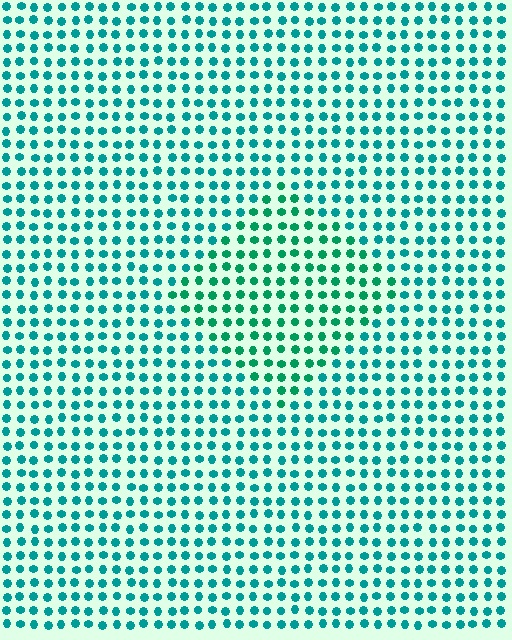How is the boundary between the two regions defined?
The boundary is defined purely by a slight shift in hue (about 23 degrees). Spacing, size, and orientation are identical on both sides.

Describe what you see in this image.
The image is filled with small teal elements in a uniform arrangement. A diamond-shaped region is visible where the elements are tinted to a slightly different hue, forming a subtle color boundary.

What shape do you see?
I see a diamond.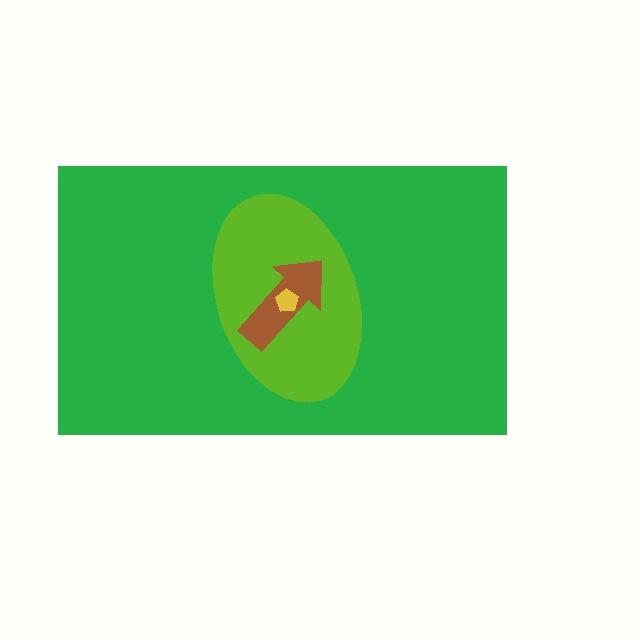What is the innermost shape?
The yellow pentagon.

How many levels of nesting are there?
4.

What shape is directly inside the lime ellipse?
The brown arrow.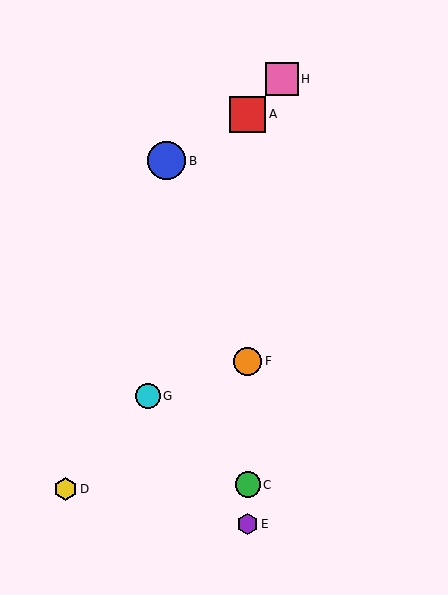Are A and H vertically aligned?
No, A is at x≈248 and H is at x≈282.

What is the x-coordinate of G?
Object G is at x≈148.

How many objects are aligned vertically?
4 objects (A, C, E, F) are aligned vertically.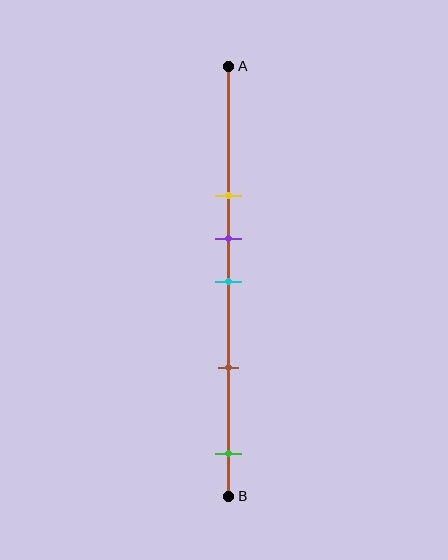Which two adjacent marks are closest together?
The purple and cyan marks are the closest adjacent pair.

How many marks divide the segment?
There are 5 marks dividing the segment.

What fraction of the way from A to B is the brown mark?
The brown mark is approximately 70% (0.7) of the way from A to B.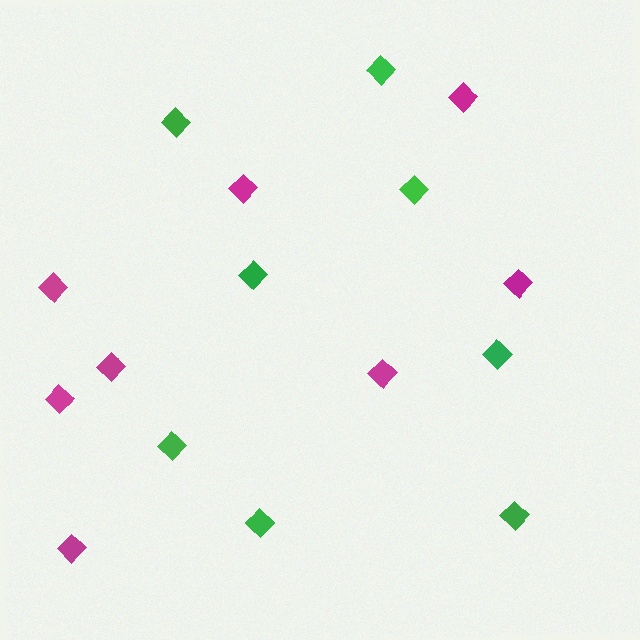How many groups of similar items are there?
There are 2 groups: one group of magenta diamonds (8) and one group of green diamonds (8).